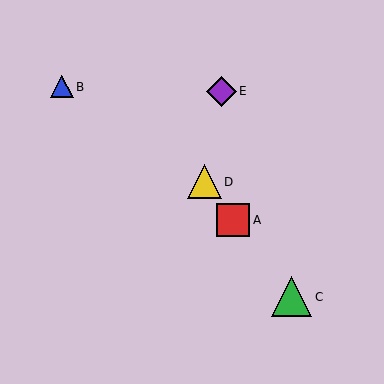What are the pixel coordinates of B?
Object B is at (62, 87).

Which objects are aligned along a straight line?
Objects A, C, D are aligned along a straight line.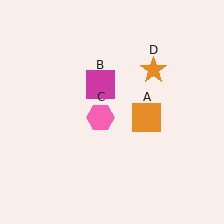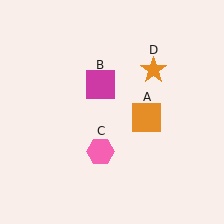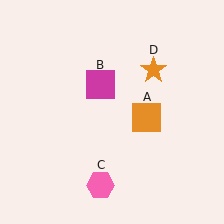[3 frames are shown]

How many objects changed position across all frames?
1 object changed position: pink hexagon (object C).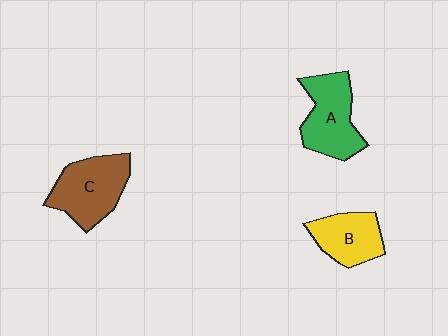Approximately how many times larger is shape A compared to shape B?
Approximately 1.3 times.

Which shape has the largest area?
Shape C (brown).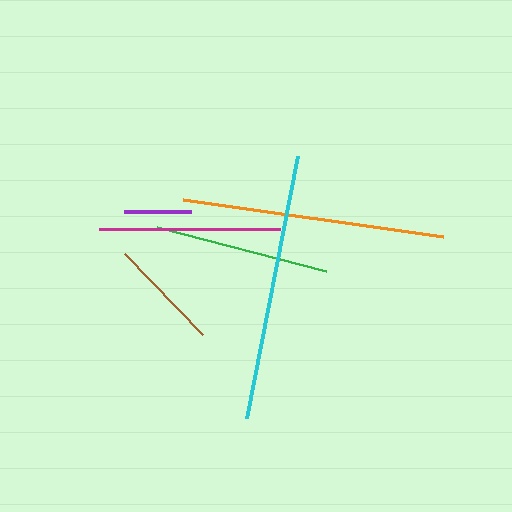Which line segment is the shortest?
The purple line is the shortest at approximately 68 pixels.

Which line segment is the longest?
The cyan line is the longest at approximately 267 pixels.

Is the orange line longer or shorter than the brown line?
The orange line is longer than the brown line.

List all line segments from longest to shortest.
From longest to shortest: cyan, orange, magenta, green, brown, purple.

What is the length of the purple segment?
The purple segment is approximately 68 pixels long.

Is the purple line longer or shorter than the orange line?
The orange line is longer than the purple line.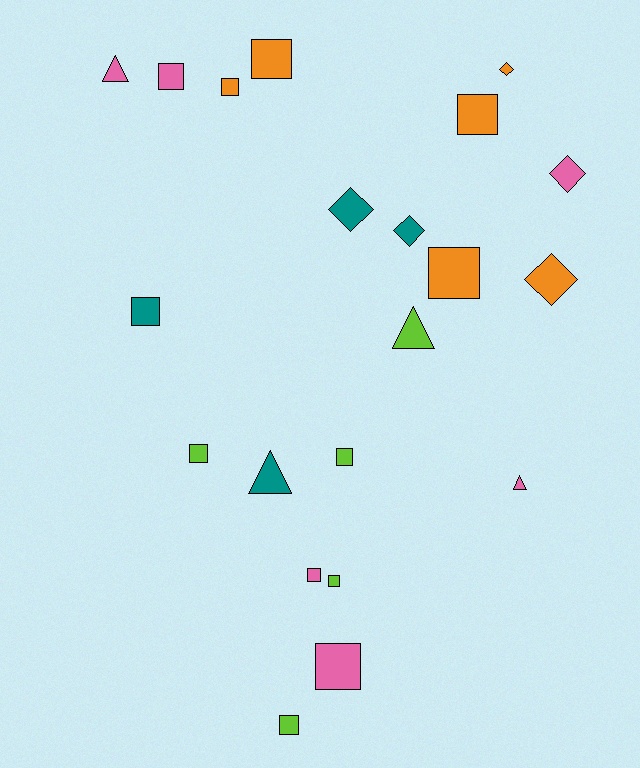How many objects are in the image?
There are 21 objects.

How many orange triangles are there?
There are no orange triangles.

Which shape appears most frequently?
Square, with 12 objects.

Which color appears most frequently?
Orange, with 6 objects.